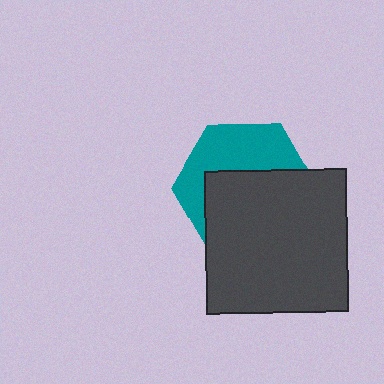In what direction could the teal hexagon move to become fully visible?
The teal hexagon could move up. That would shift it out from behind the dark gray square entirely.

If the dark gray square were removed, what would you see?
You would see the complete teal hexagon.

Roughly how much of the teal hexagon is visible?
A small part of it is visible (roughly 43%).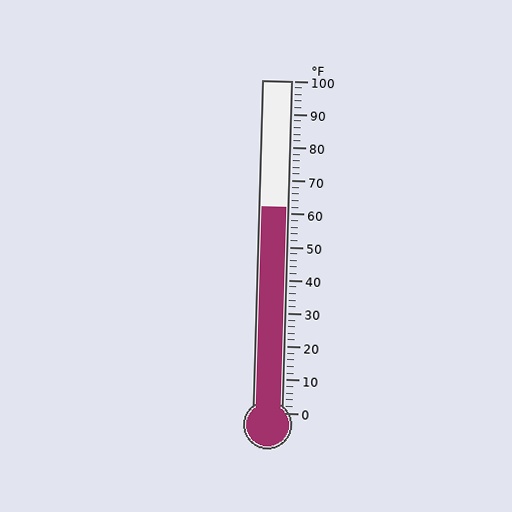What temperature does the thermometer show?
The thermometer shows approximately 62°F.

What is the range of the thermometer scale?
The thermometer scale ranges from 0°F to 100°F.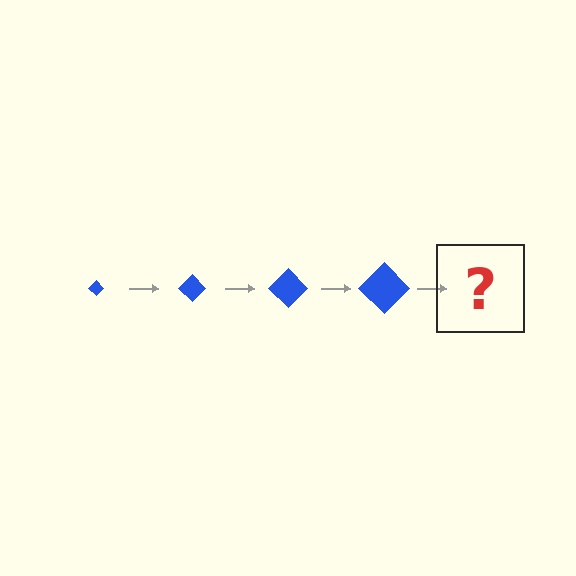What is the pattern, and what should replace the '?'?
The pattern is that the diamond gets progressively larger each step. The '?' should be a blue diamond, larger than the previous one.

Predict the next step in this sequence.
The next step is a blue diamond, larger than the previous one.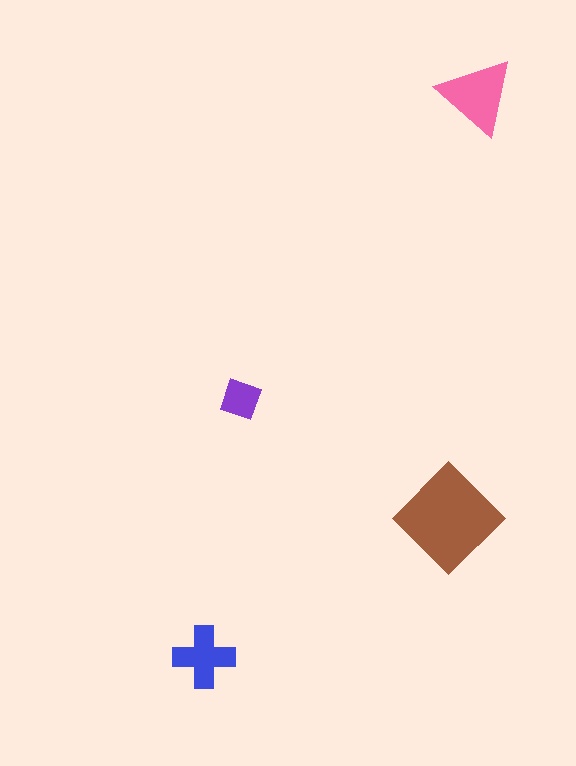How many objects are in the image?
There are 4 objects in the image.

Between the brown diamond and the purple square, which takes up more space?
The brown diamond.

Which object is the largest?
The brown diamond.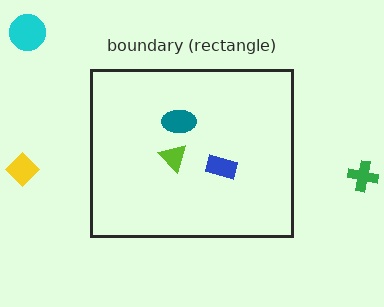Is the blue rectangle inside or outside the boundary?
Inside.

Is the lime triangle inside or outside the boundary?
Inside.